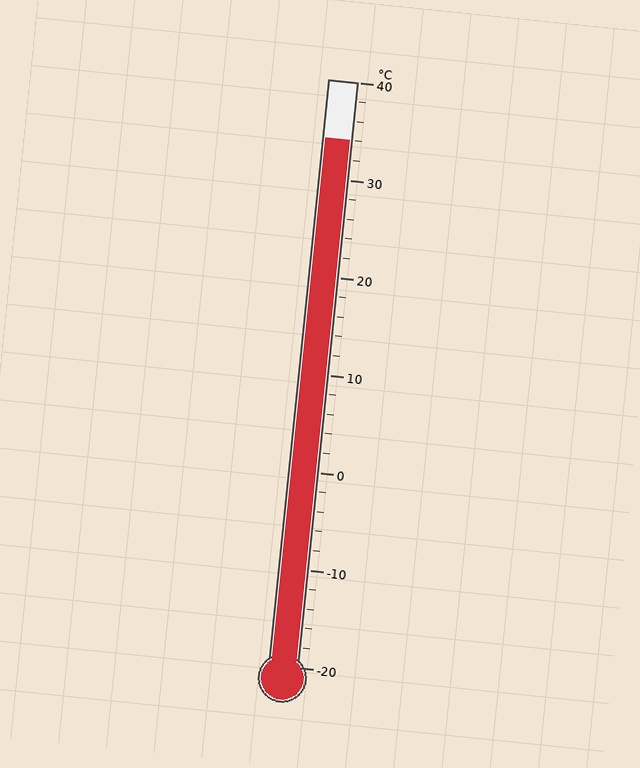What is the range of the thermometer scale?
The thermometer scale ranges from -20°C to 40°C.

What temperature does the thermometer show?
The thermometer shows approximately 34°C.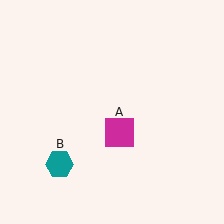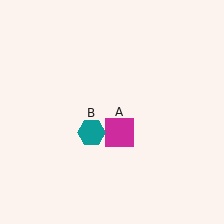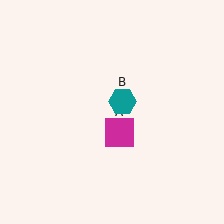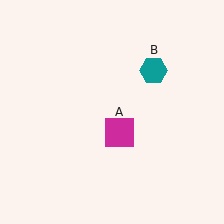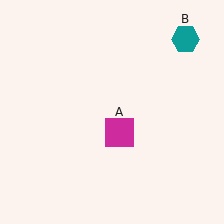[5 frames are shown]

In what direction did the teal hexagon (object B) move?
The teal hexagon (object B) moved up and to the right.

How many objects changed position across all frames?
1 object changed position: teal hexagon (object B).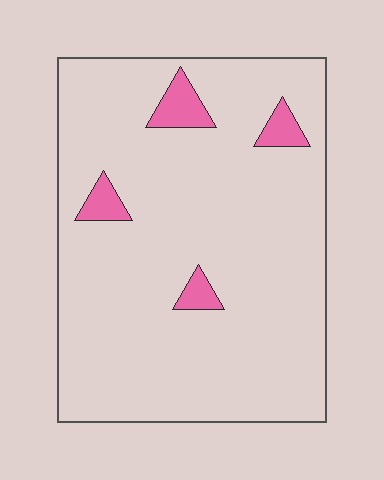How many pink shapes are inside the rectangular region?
4.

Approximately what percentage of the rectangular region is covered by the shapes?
Approximately 5%.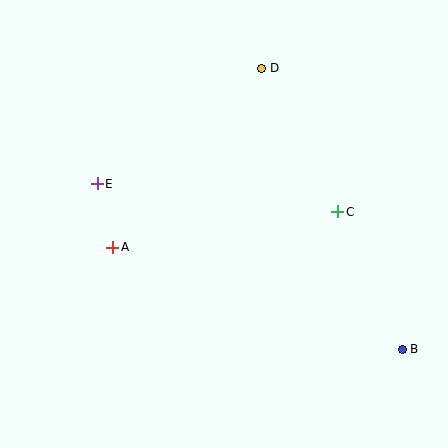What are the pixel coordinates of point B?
Point B is at (402, 349).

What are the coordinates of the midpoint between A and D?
The midpoint between A and D is at (187, 158).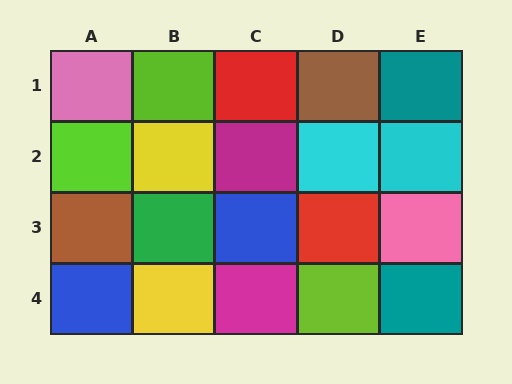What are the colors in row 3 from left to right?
Brown, green, blue, red, pink.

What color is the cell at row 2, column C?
Magenta.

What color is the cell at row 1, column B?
Lime.